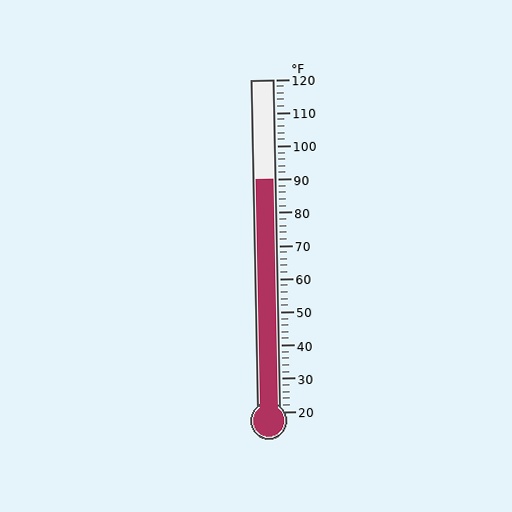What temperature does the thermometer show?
The thermometer shows approximately 90°F.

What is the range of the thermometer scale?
The thermometer scale ranges from 20°F to 120°F.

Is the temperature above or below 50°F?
The temperature is above 50°F.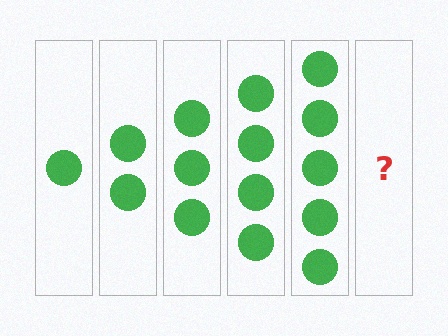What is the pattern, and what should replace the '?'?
The pattern is that each step adds one more circle. The '?' should be 6 circles.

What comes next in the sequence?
The next element should be 6 circles.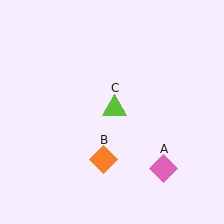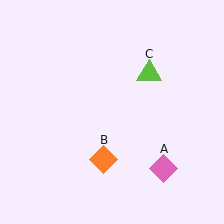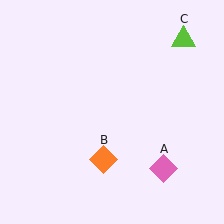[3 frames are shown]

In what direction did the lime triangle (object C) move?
The lime triangle (object C) moved up and to the right.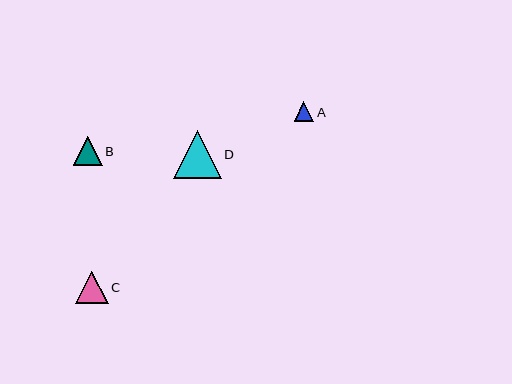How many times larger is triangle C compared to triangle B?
Triangle C is approximately 1.1 times the size of triangle B.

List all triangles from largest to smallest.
From largest to smallest: D, C, B, A.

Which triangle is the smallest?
Triangle A is the smallest with a size of approximately 20 pixels.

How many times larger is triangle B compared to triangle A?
Triangle B is approximately 1.5 times the size of triangle A.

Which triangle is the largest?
Triangle D is the largest with a size of approximately 48 pixels.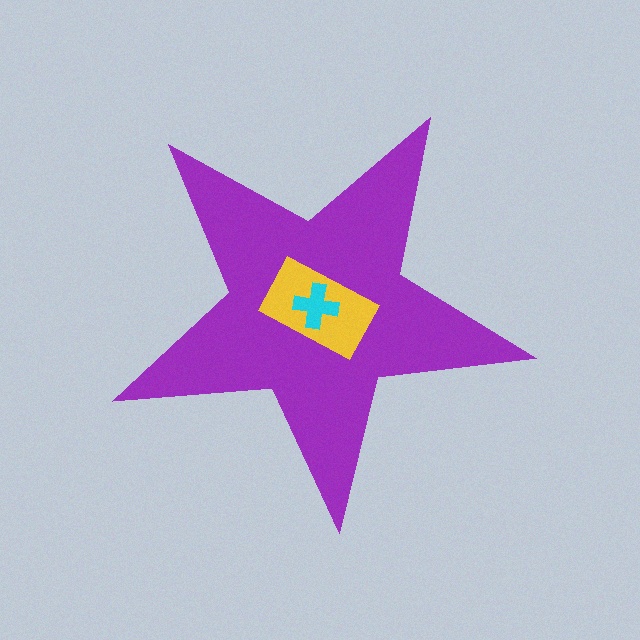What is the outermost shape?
The purple star.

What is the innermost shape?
The cyan cross.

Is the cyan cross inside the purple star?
Yes.